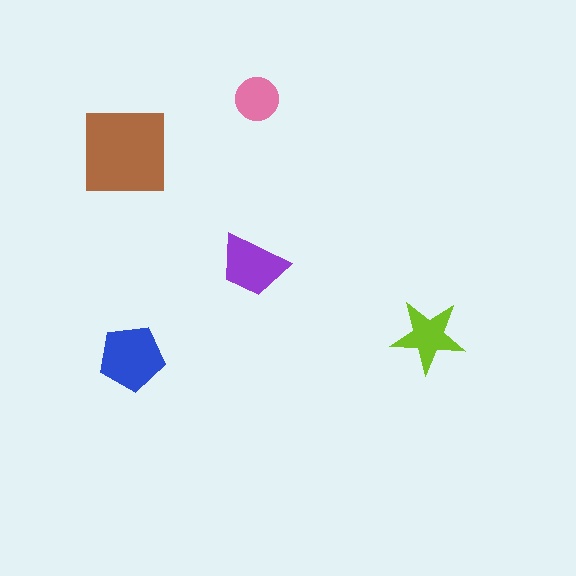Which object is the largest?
The brown square.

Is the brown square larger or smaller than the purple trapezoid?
Larger.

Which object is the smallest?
The pink circle.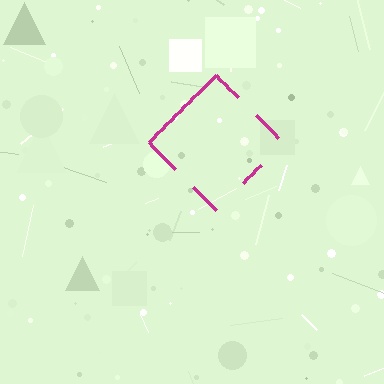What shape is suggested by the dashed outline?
The dashed outline suggests a diamond.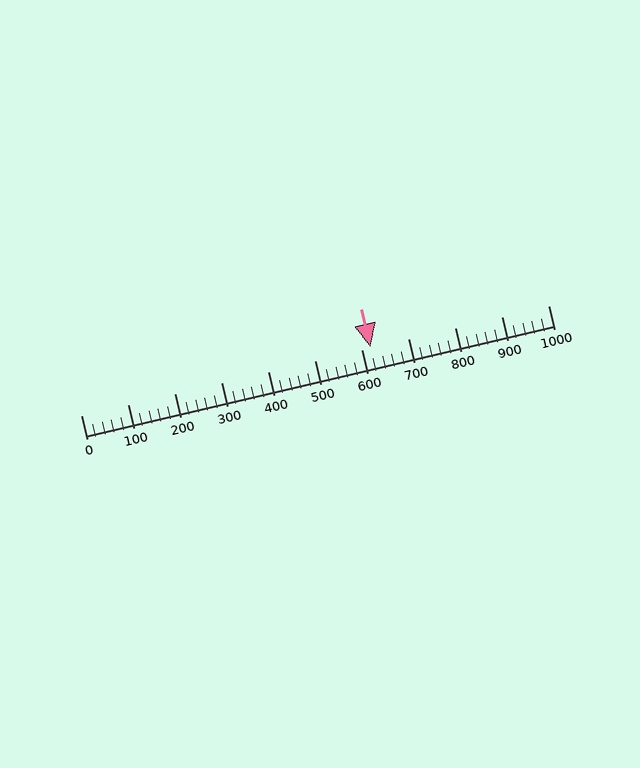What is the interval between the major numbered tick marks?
The major tick marks are spaced 100 units apart.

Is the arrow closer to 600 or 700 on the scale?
The arrow is closer to 600.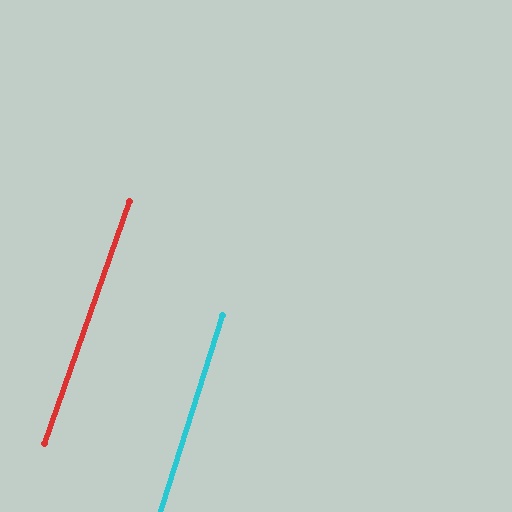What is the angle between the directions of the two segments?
Approximately 2 degrees.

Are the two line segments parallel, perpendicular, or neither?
Parallel — their directions differ by only 1.8°.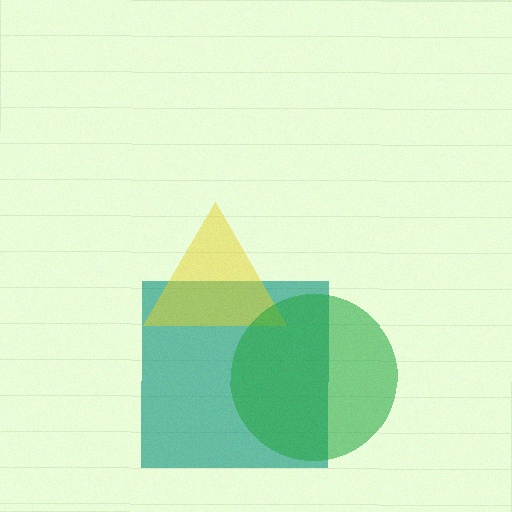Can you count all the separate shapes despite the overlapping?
Yes, there are 3 separate shapes.